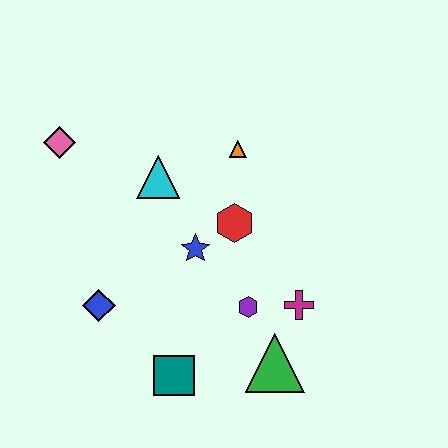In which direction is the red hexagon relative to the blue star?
The red hexagon is to the right of the blue star.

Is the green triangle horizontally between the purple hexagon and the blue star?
No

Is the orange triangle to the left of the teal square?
No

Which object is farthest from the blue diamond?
The orange triangle is farthest from the blue diamond.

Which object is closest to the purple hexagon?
The magenta cross is closest to the purple hexagon.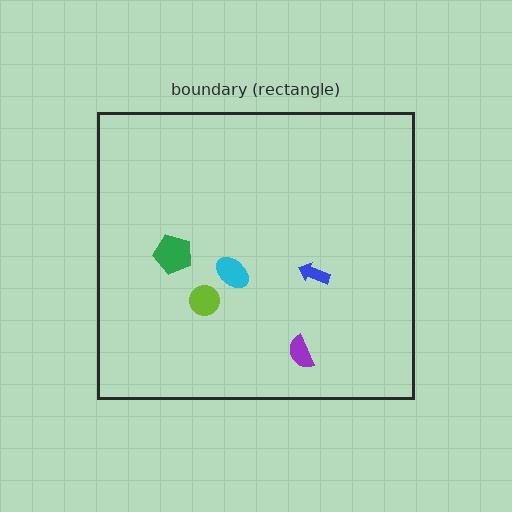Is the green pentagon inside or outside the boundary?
Inside.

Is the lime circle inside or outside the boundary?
Inside.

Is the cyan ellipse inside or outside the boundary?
Inside.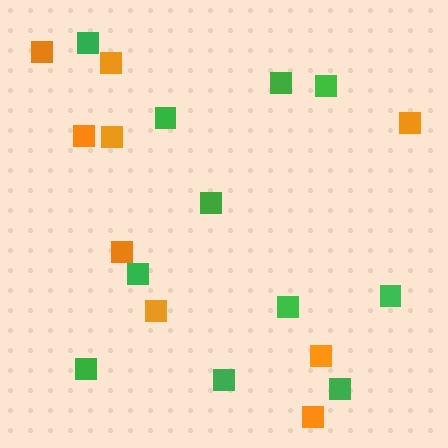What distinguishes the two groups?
There are 2 groups: one group of orange squares (9) and one group of green squares (11).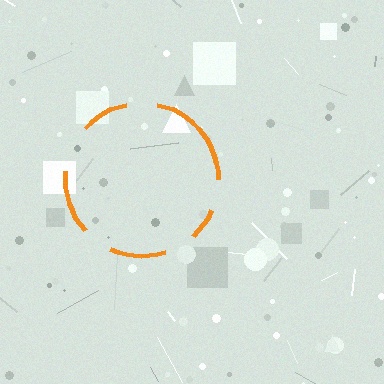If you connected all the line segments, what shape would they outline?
They would outline a circle.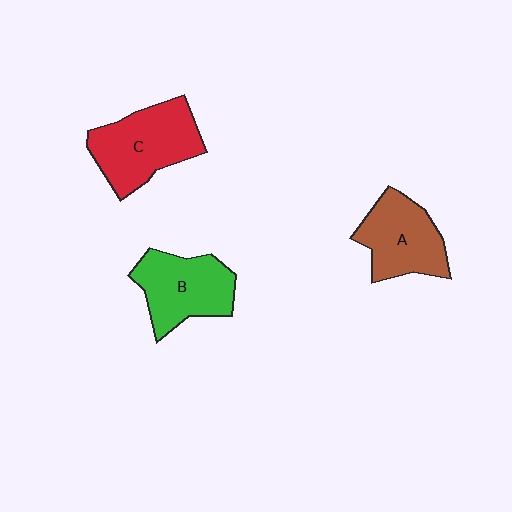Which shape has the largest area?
Shape C (red).